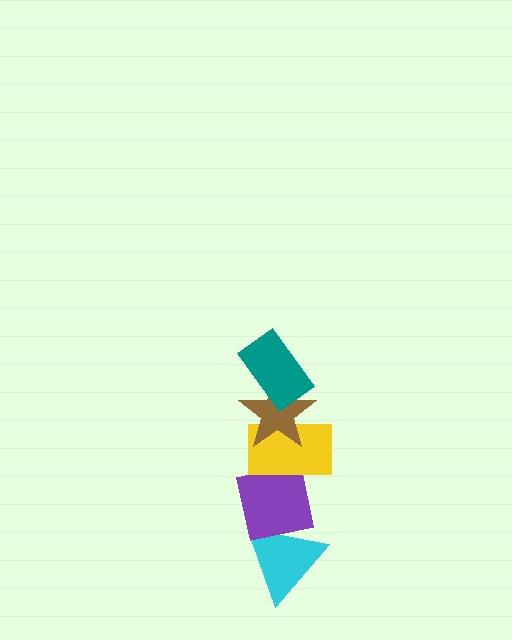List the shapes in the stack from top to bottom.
From top to bottom: the teal rectangle, the brown star, the yellow rectangle, the purple square, the cyan triangle.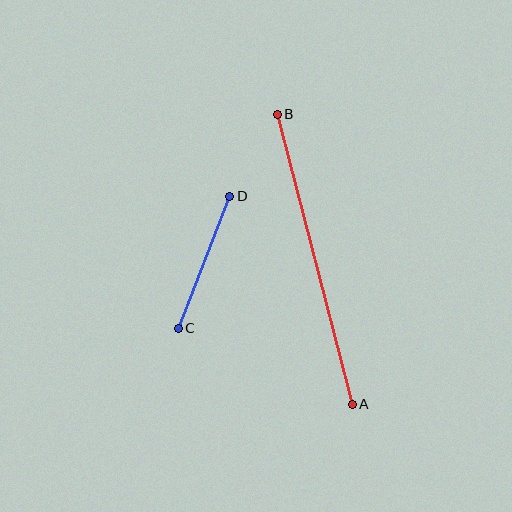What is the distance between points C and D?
The distance is approximately 142 pixels.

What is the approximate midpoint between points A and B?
The midpoint is at approximately (315, 259) pixels.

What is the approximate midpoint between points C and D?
The midpoint is at approximately (204, 262) pixels.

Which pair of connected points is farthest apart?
Points A and B are farthest apart.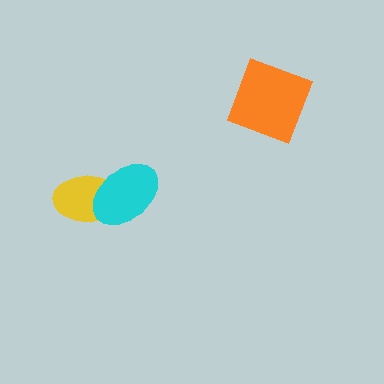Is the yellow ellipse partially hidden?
Yes, it is partially covered by another shape.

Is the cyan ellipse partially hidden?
No, no other shape covers it.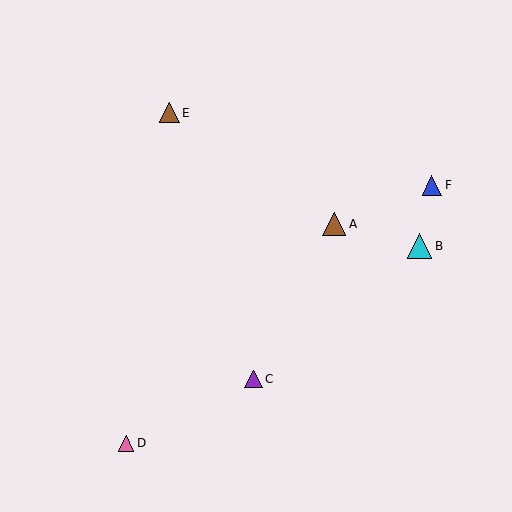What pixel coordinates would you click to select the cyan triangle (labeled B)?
Click at (420, 246) to select the cyan triangle B.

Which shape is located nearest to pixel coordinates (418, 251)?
The cyan triangle (labeled B) at (420, 246) is nearest to that location.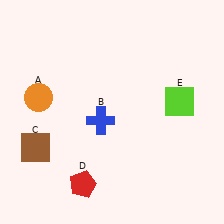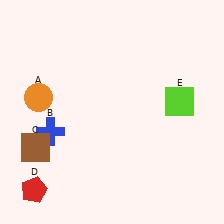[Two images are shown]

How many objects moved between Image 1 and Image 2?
2 objects moved between the two images.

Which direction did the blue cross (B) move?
The blue cross (B) moved left.